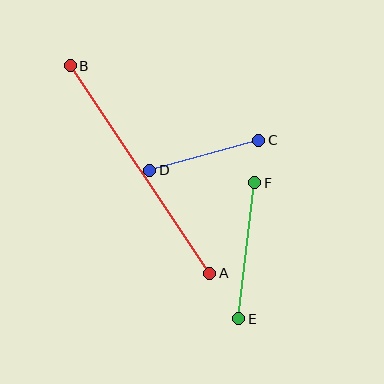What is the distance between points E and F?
The distance is approximately 137 pixels.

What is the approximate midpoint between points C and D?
The midpoint is at approximately (204, 155) pixels.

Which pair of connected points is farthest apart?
Points A and B are farthest apart.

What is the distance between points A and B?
The distance is approximately 250 pixels.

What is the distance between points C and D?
The distance is approximately 113 pixels.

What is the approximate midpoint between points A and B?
The midpoint is at approximately (140, 169) pixels.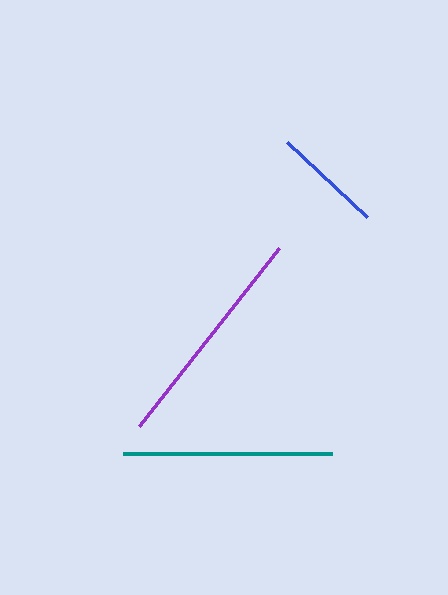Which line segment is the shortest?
The blue line is the shortest at approximately 110 pixels.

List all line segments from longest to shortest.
From longest to shortest: purple, teal, blue.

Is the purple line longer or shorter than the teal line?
The purple line is longer than the teal line.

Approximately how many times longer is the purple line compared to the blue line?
The purple line is approximately 2.1 times the length of the blue line.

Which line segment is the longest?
The purple line is the longest at approximately 227 pixels.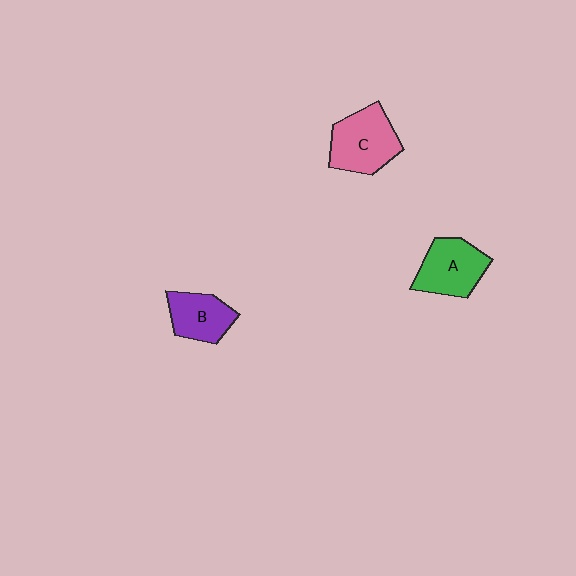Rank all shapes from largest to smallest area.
From largest to smallest: C (pink), A (green), B (purple).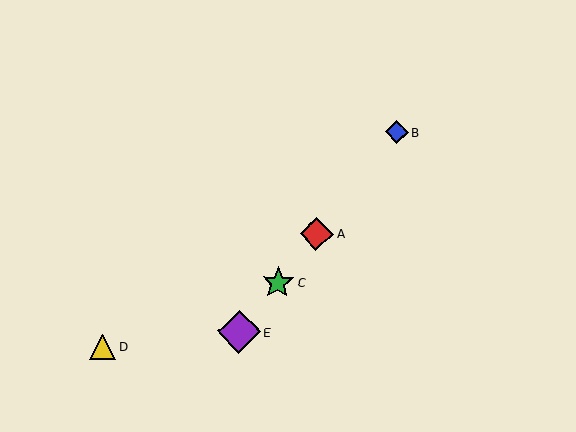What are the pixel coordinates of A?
Object A is at (316, 234).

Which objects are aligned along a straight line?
Objects A, B, C, E are aligned along a straight line.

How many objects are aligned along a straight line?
4 objects (A, B, C, E) are aligned along a straight line.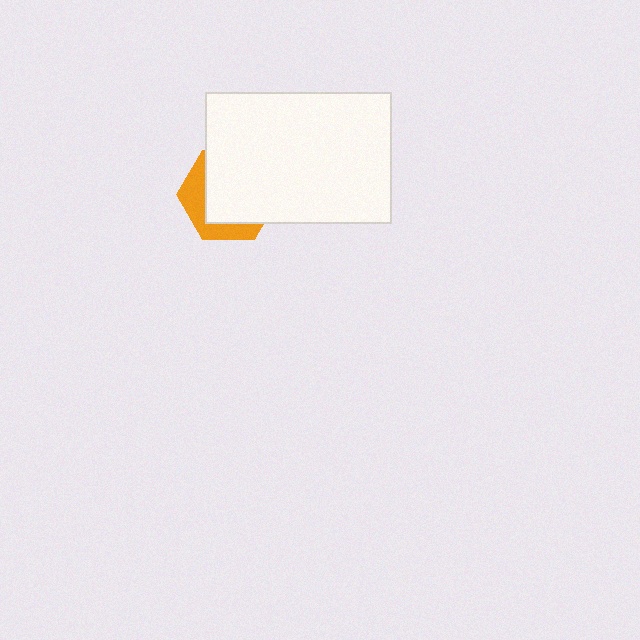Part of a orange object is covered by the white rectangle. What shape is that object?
It is a hexagon.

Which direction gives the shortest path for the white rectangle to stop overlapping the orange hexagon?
Moving toward the upper-right gives the shortest separation.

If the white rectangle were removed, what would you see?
You would see the complete orange hexagon.